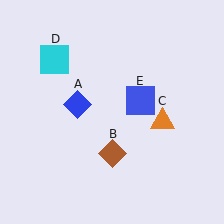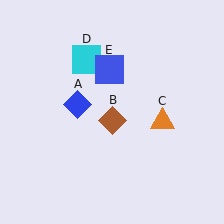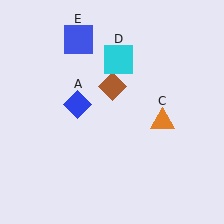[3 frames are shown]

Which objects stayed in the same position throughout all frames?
Blue diamond (object A) and orange triangle (object C) remained stationary.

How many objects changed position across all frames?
3 objects changed position: brown diamond (object B), cyan square (object D), blue square (object E).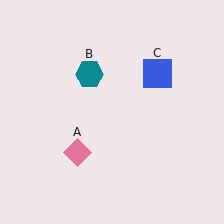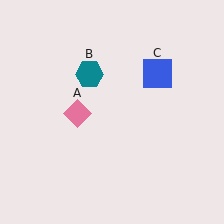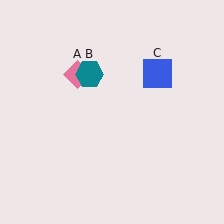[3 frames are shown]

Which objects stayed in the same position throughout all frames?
Teal hexagon (object B) and blue square (object C) remained stationary.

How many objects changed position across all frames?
1 object changed position: pink diamond (object A).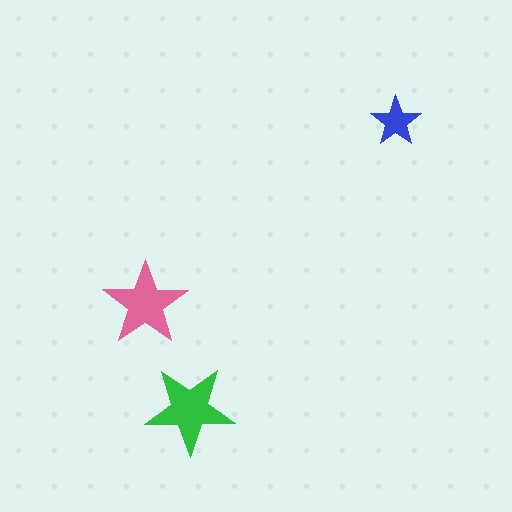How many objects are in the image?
There are 3 objects in the image.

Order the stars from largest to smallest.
the green one, the pink one, the blue one.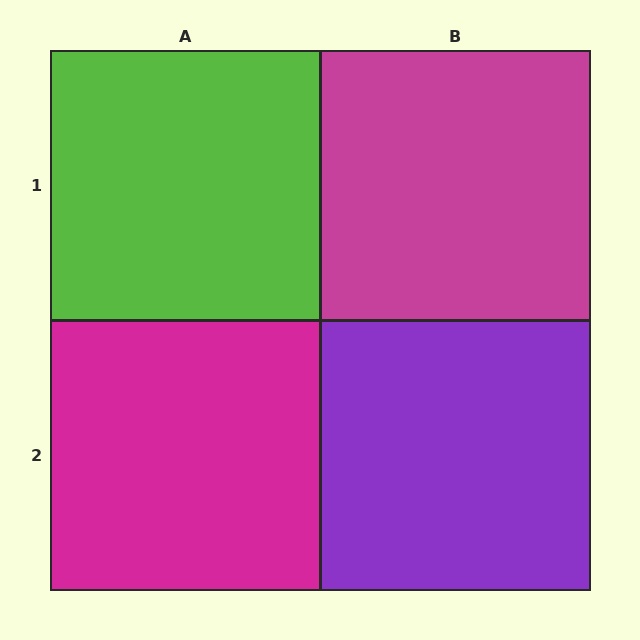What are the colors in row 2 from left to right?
Magenta, purple.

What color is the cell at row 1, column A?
Lime.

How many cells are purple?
1 cell is purple.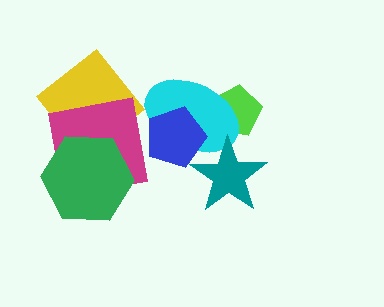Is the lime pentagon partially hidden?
Yes, it is partially covered by another shape.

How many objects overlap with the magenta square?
2 objects overlap with the magenta square.